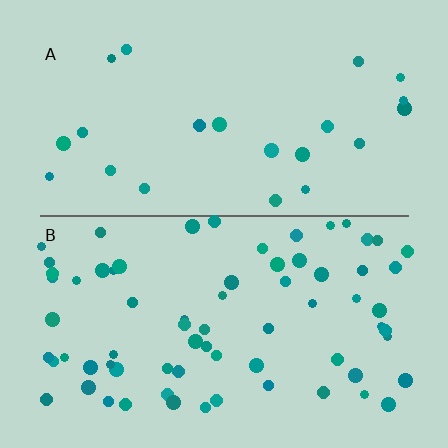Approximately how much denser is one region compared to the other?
Approximately 3.2× — region B over region A.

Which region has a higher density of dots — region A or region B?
B (the bottom).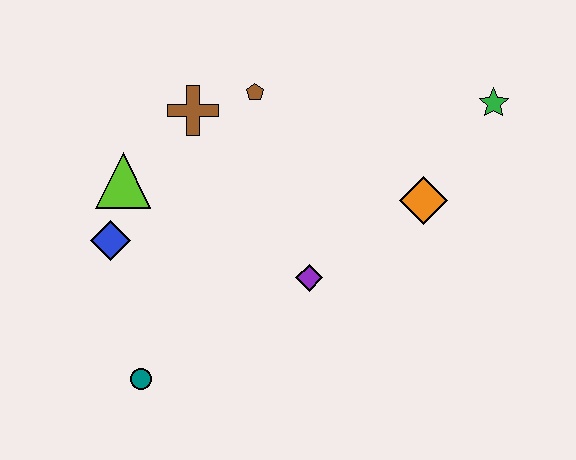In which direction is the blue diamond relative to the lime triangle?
The blue diamond is below the lime triangle.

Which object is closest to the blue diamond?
The lime triangle is closest to the blue diamond.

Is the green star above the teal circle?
Yes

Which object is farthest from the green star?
The teal circle is farthest from the green star.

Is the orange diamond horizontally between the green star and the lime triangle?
Yes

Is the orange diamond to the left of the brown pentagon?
No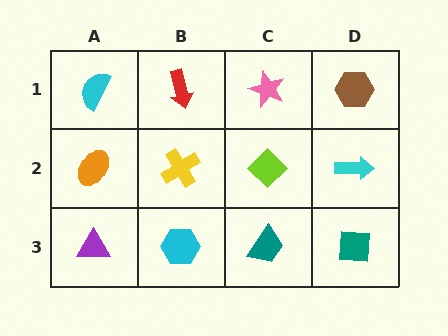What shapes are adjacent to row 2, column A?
A cyan semicircle (row 1, column A), a purple triangle (row 3, column A), a yellow cross (row 2, column B).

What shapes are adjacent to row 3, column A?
An orange ellipse (row 2, column A), a cyan hexagon (row 3, column B).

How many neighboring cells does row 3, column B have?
3.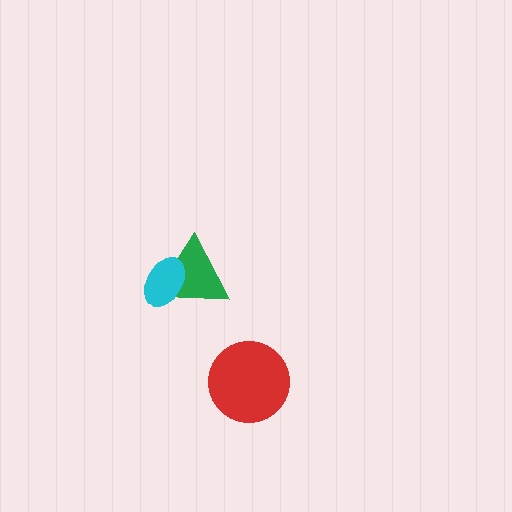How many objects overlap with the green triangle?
1 object overlaps with the green triangle.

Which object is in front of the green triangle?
The cyan ellipse is in front of the green triangle.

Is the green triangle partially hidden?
Yes, it is partially covered by another shape.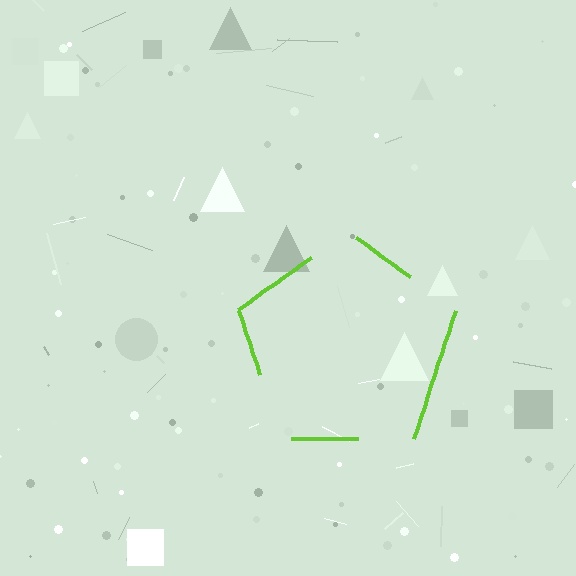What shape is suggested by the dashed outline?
The dashed outline suggests a pentagon.